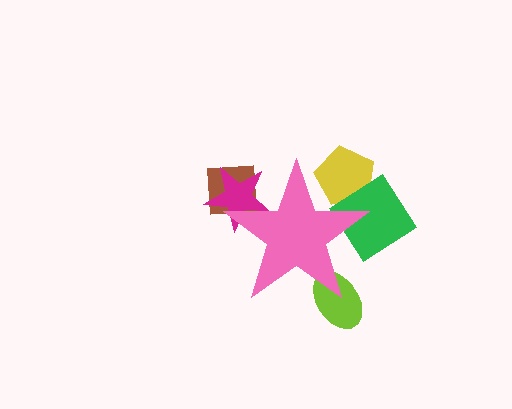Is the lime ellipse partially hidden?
Yes, the lime ellipse is partially hidden behind the pink star.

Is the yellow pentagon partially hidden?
Yes, the yellow pentagon is partially hidden behind the pink star.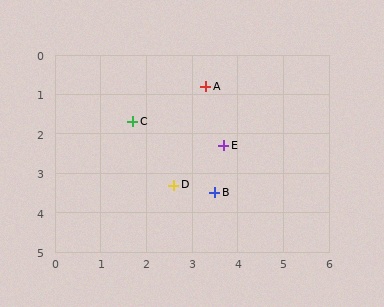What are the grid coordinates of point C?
Point C is at approximately (1.7, 1.7).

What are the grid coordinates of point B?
Point B is at approximately (3.5, 3.5).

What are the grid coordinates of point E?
Point E is at approximately (3.7, 2.3).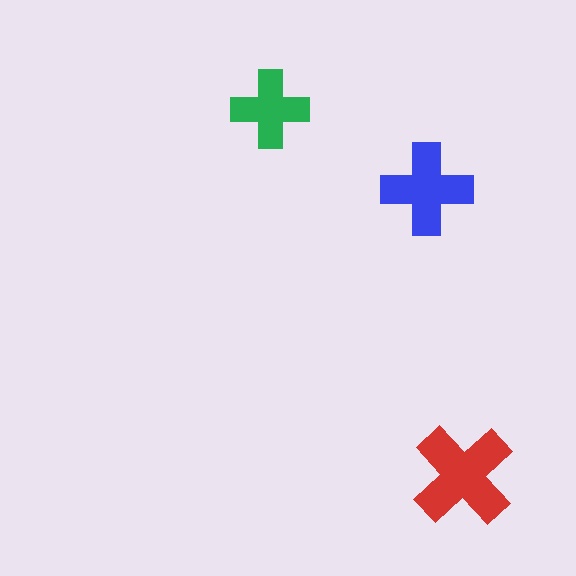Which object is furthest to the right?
The red cross is rightmost.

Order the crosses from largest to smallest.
the red one, the blue one, the green one.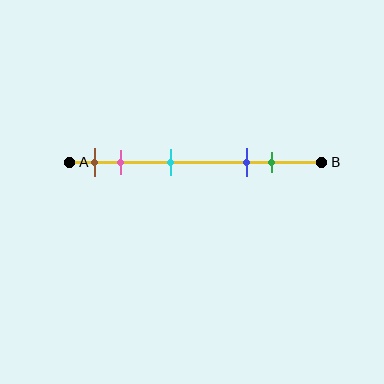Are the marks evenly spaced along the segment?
No, the marks are not evenly spaced.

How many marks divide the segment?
There are 5 marks dividing the segment.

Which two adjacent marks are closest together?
The brown and pink marks are the closest adjacent pair.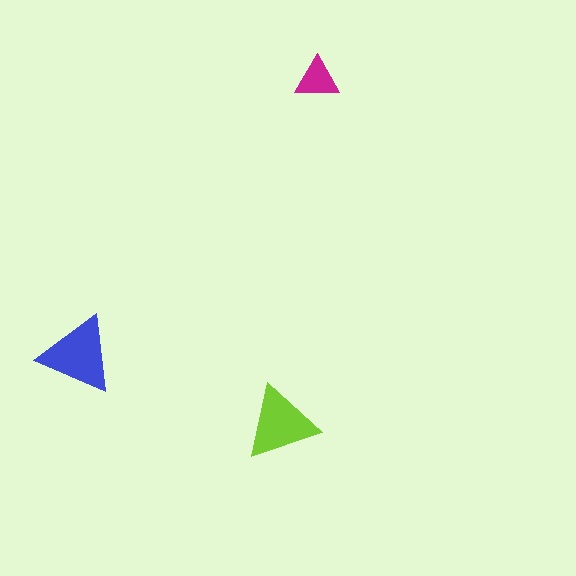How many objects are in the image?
There are 3 objects in the image.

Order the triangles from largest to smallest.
the blue one, the lime one, the magenta one.